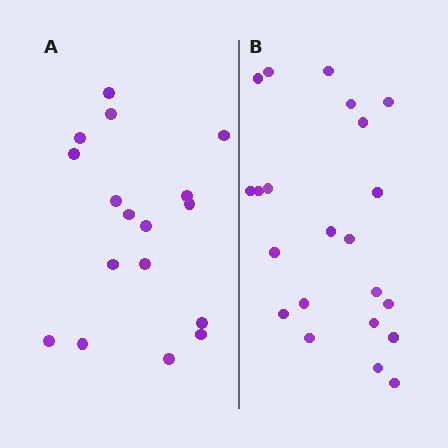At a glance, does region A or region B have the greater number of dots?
Region B (the right region) has more dots.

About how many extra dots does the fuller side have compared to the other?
Region B has about 5 more dots than region A.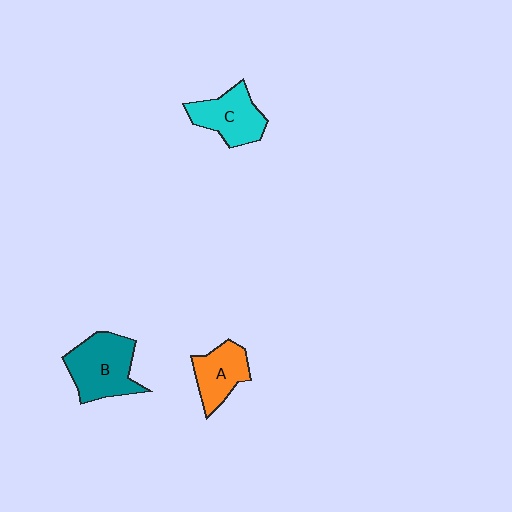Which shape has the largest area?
Shape B (teal).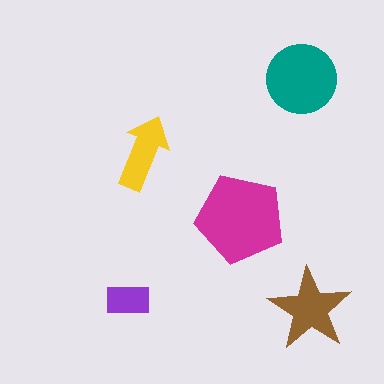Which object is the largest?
The magenta pentagon.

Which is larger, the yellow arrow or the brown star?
The brown star.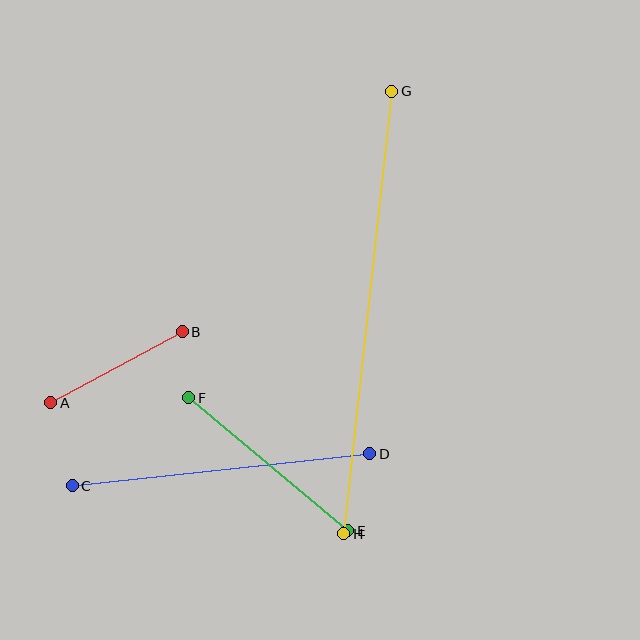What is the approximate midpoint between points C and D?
The midpoint is at approximately (221, 470) pixels.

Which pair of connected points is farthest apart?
Points G and H are farthest apart.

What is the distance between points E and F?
The distance is approximately 207 pixels.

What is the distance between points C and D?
The distance is approximately 299 pixels.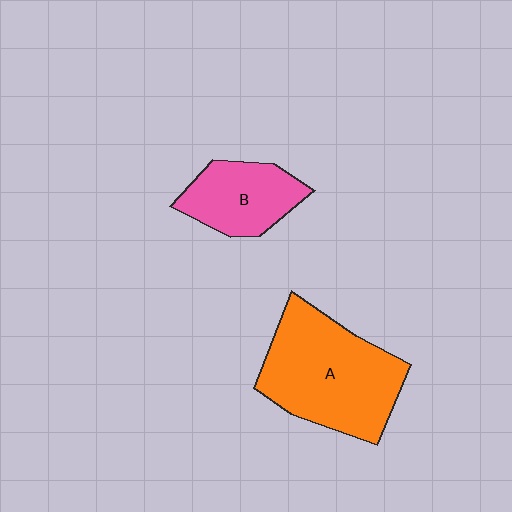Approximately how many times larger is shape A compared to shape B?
Approximately 1.9 times.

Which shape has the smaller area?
Shape B (pink).